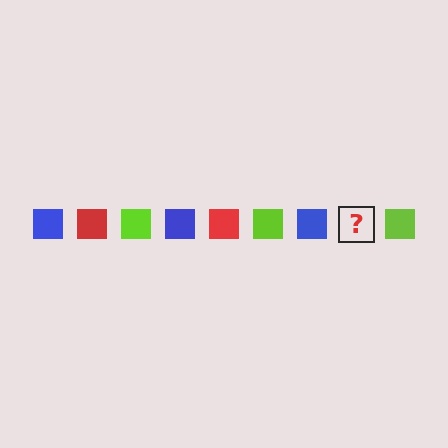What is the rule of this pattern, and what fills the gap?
The rule is that the pattern cycles through blue, red, lime squares. The gap should be filled with a red square.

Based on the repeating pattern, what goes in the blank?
The blank should be a red square.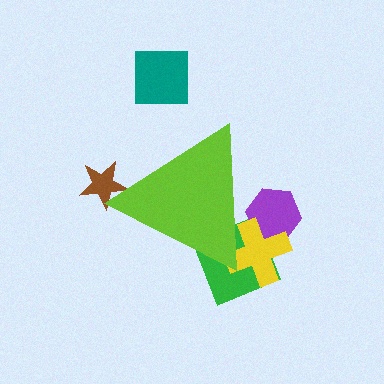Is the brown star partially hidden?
Yes, the brown star is partially hidden behind the lime triangle.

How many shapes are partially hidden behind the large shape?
4 shapes are partially hidden.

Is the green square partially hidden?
Yes, the green square is partially hidden behind the lime triangle.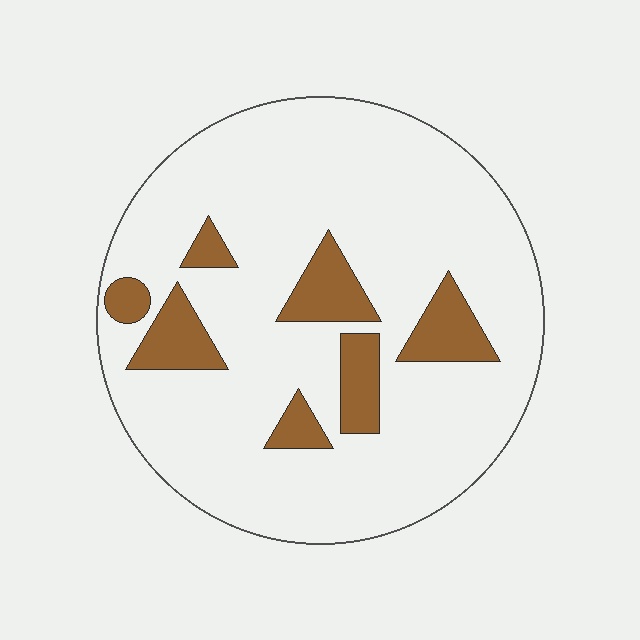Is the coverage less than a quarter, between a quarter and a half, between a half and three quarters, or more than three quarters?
Less than a quarter.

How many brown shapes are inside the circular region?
7.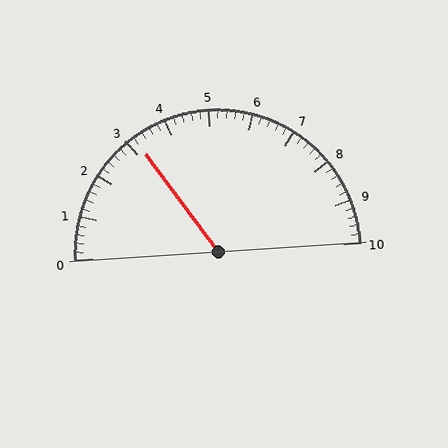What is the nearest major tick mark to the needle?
The nearest major tick mark is 3.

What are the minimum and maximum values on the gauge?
The gauge ranges from 0 to 10.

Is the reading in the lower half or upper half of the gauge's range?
The reading is in the lower half of the range (0 to 10).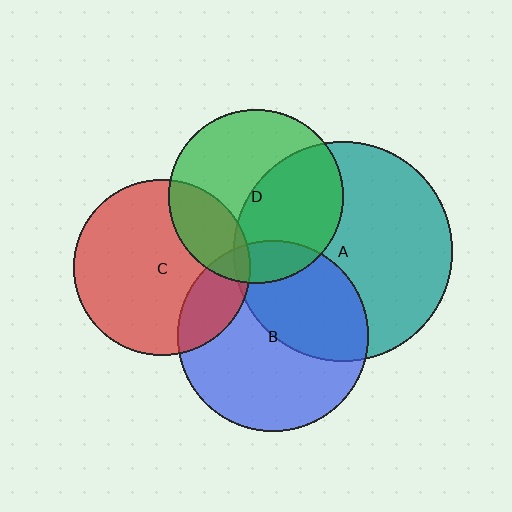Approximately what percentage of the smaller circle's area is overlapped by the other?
Approximately 20%.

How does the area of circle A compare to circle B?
Approximately 1.3 times.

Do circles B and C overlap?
Yes.